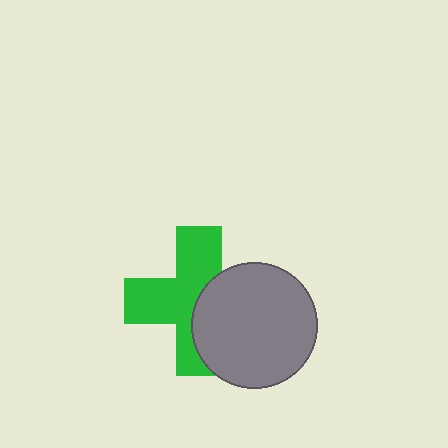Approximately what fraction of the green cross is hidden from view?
Roughly 41% of the green cross is hidden behind the gray circle.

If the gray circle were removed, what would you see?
You would see the complete green cross.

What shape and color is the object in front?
The object in front is a gray circle.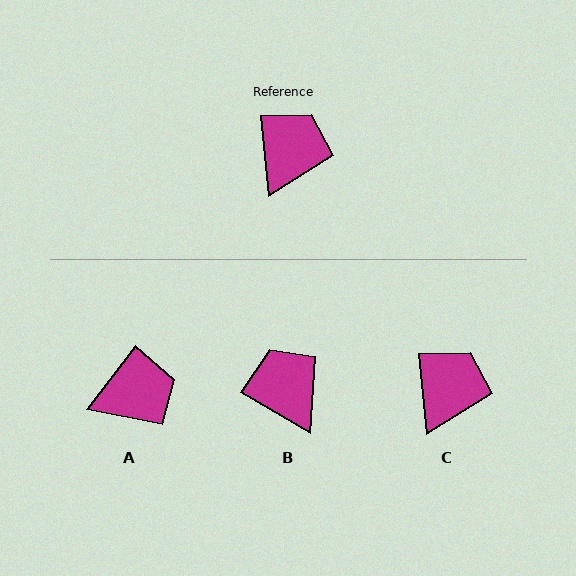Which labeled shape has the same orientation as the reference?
C.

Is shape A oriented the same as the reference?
No, it is off by about 43 degrees.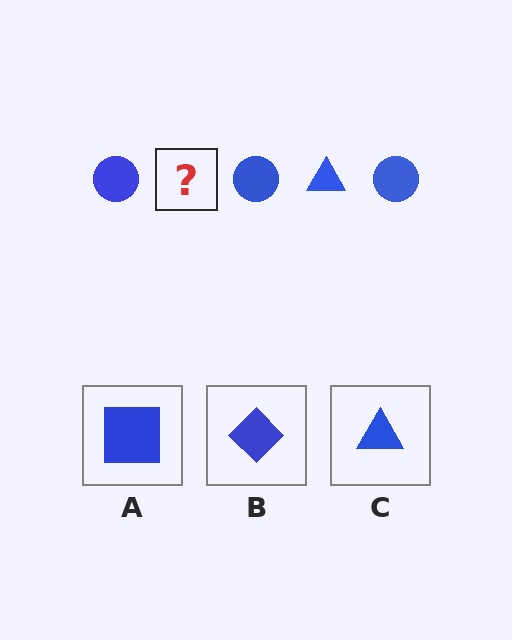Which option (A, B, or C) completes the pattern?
C.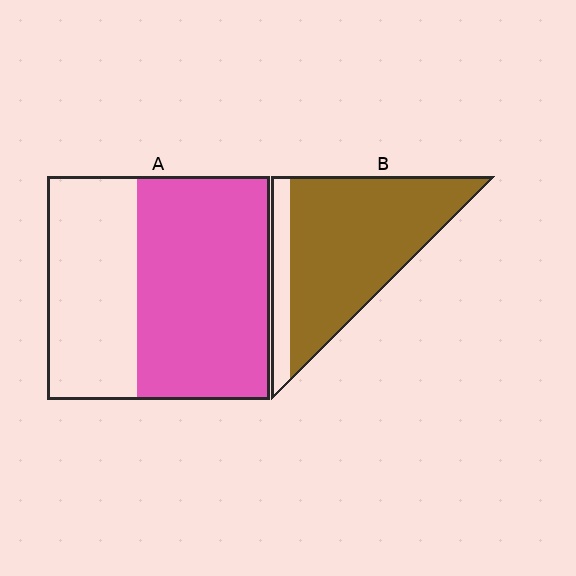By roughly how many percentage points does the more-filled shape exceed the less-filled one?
By roughly 25 percentage points (B over A).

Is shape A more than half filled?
Yes.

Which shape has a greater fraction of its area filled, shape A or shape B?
Shape B.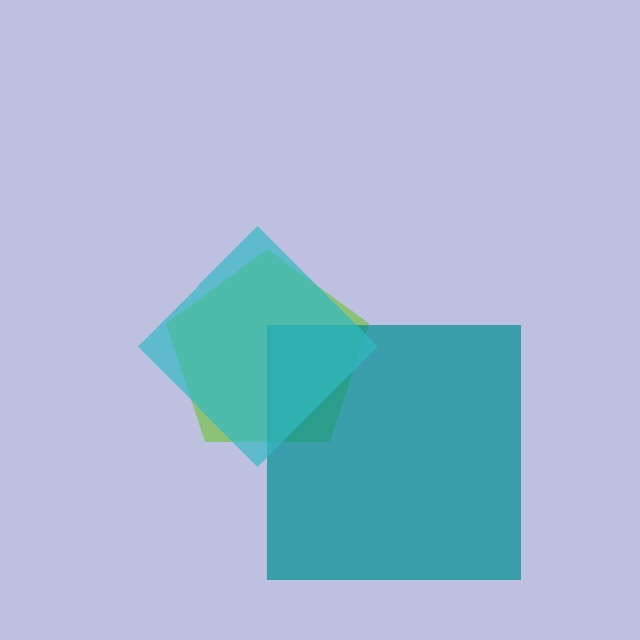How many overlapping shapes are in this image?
There are 3 overlapping shapes in the image.